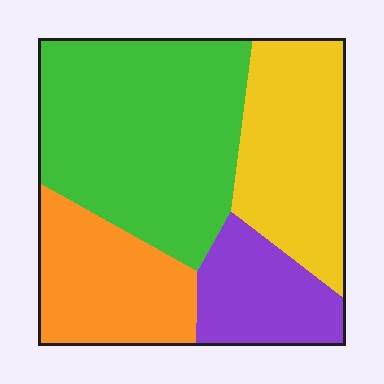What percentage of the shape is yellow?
Yellow covers roughly 25% of the shape.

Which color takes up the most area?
Green, at roughly 40%.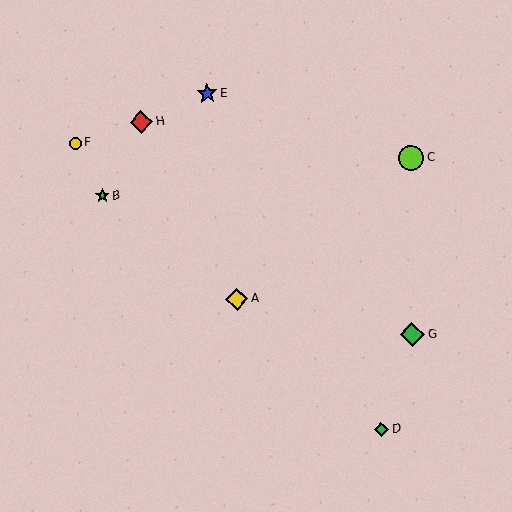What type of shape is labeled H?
Shape H is a red diamond.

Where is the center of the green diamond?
The center of the green diamond is at (412, 335).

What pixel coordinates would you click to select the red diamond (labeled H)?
Click at (141, 122) to select the red diamond H.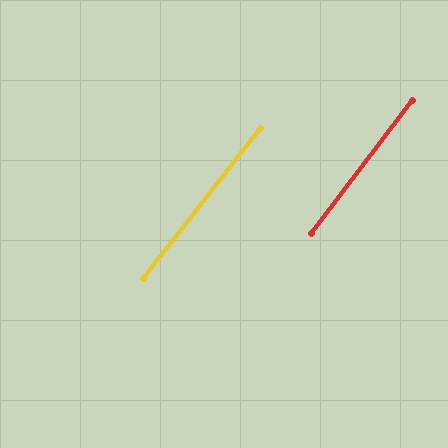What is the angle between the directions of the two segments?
Approximately 1 degree.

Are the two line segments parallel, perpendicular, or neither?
Parallel — their directions differ by only 0.6°.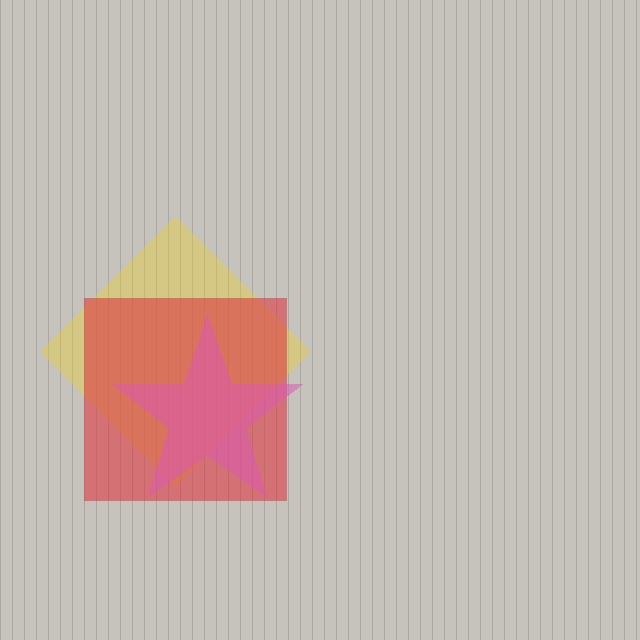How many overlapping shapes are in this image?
There are 3 overlapping shapes in the image.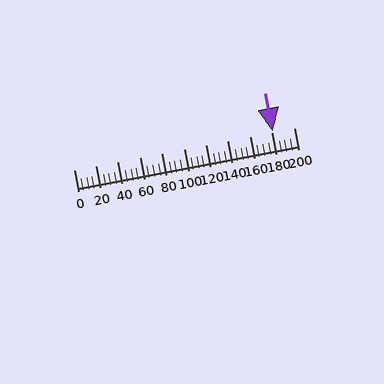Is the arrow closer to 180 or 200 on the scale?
The arrow is closer to 180.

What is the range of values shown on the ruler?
The ruler shows values from 0 to 200.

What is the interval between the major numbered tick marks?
The major tick marks are spaced 20 units apart.